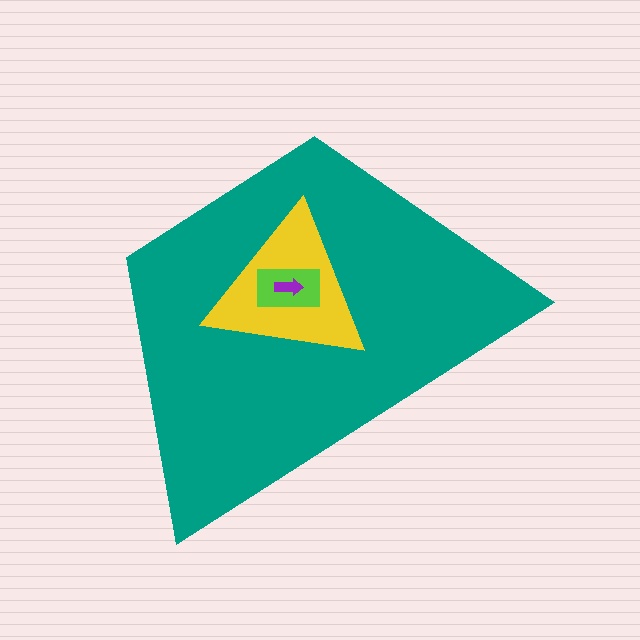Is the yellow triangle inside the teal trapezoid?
Yes.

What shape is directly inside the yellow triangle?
The lime rectangle.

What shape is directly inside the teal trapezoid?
The yellow triangle.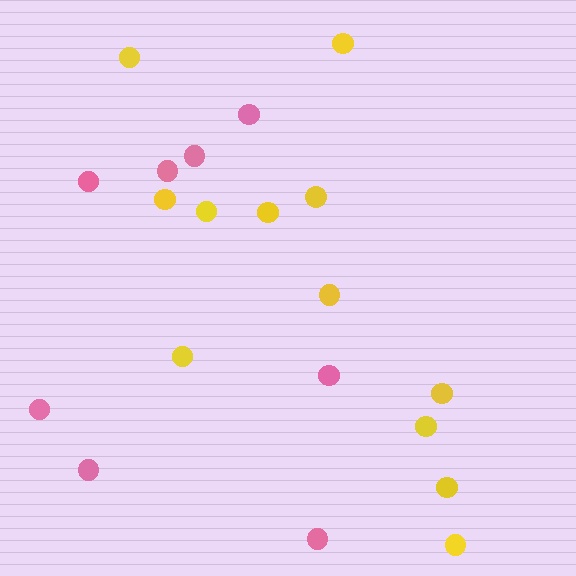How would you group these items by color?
There are 2 groups: one group of yellow circles (12) and one group of pink circles (8).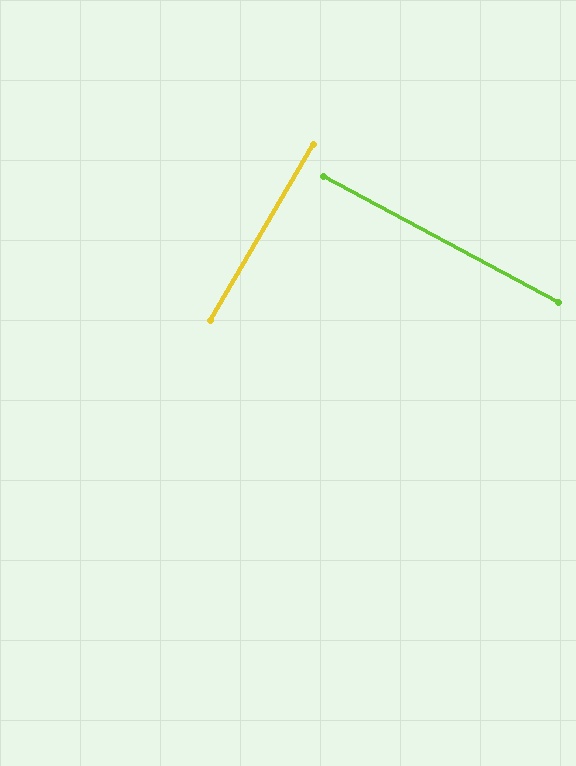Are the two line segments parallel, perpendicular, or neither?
Perpendicular — they meet at approximately 88°.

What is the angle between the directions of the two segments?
Approximately 88 degrees.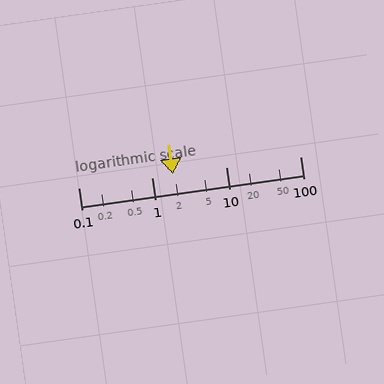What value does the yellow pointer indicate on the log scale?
The pointer indicates approximately 1.9.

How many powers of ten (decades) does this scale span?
The scale spans 3 decades, from 0.1 to 100.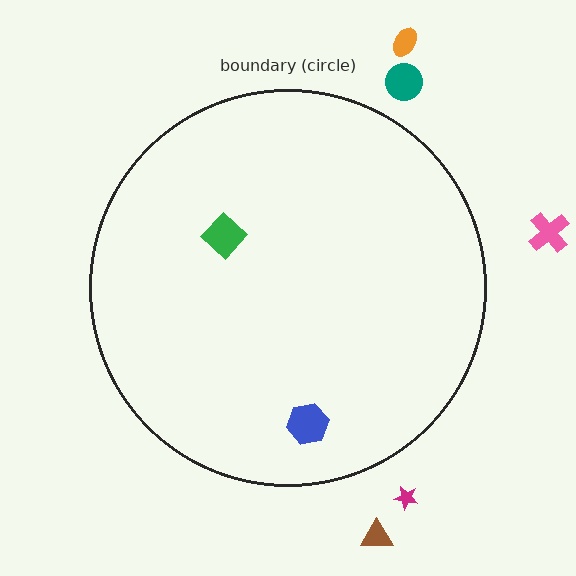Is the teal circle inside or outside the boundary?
Outside.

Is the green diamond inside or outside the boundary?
Inside.